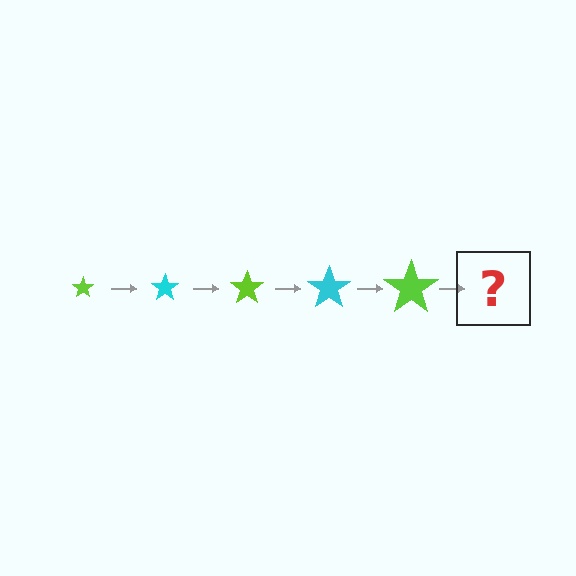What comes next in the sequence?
The next element should be a cyan star, larger than the previous one.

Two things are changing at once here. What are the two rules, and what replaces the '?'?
The two rules are that the star grows larger each step and the color cycles through lime and cyan. The '?' should be a cyan star, larger than the previous one.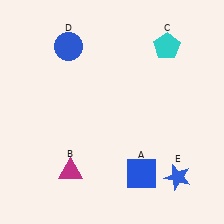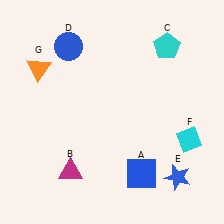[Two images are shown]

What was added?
A cyan diamond (F), an orange triangle (G) were added in Image 2.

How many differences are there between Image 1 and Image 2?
There are 2 differences between the two images.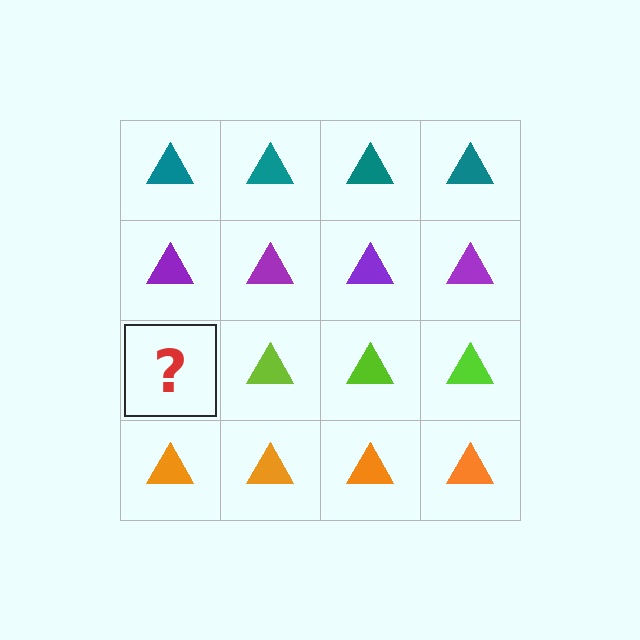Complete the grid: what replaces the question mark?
The question mark should be replaced with a lime triangle.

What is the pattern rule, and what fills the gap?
The rule is that each row has a consistent color. The gap should be filled with a lime triangle.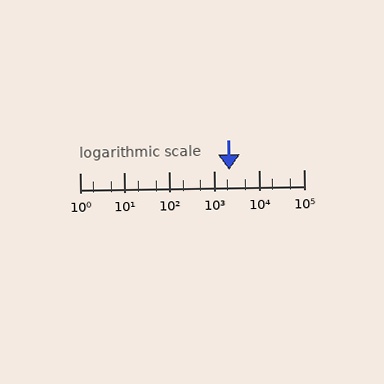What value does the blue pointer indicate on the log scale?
The pointer indicates approximately 2200.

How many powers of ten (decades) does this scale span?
The scale spans 5 decades, from 1 to 100000.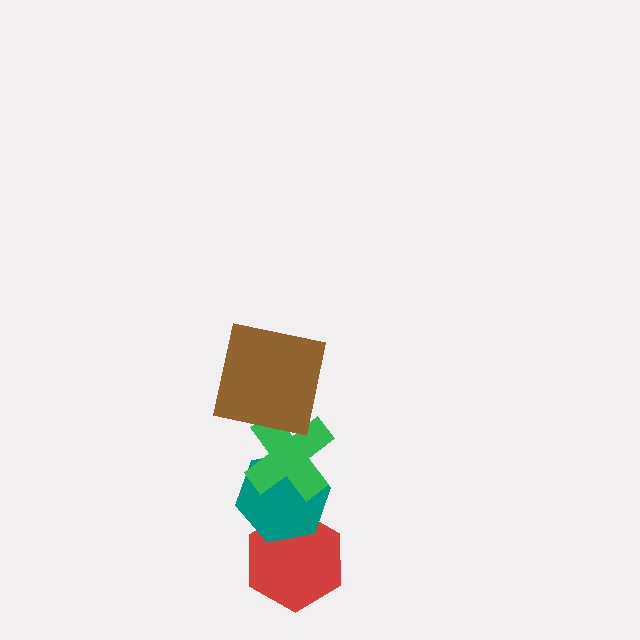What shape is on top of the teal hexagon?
The green cross is on top of the teal hexagon.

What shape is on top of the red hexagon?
The teal hexagon is on top of the red hexagon.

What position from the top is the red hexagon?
The red hexagon is 4th from the top.